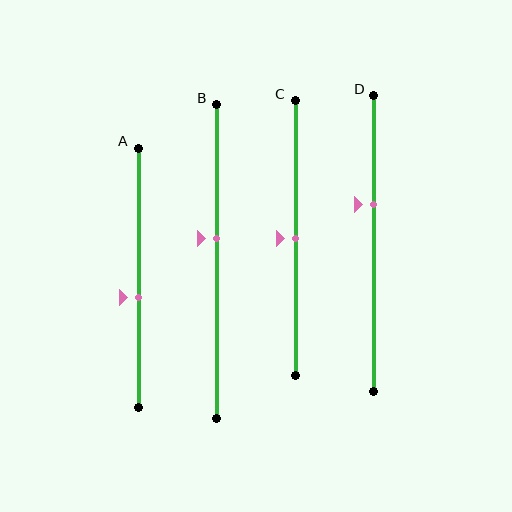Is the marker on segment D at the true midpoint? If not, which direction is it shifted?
No, the marker on segment D is shifted upward by about 13% of the segment length.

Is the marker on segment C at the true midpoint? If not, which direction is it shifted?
Yes, the marker on segment C is at the true midpoint.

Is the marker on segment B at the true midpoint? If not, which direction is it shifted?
No, the marker on segment B is shifted upward by about 7% of the segment length.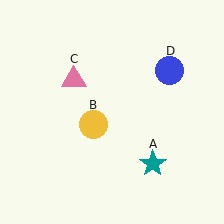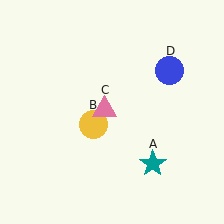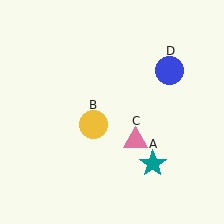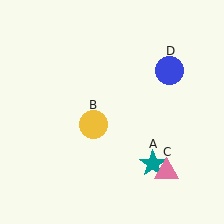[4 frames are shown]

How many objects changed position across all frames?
1 object changed position: pink triangle (object C).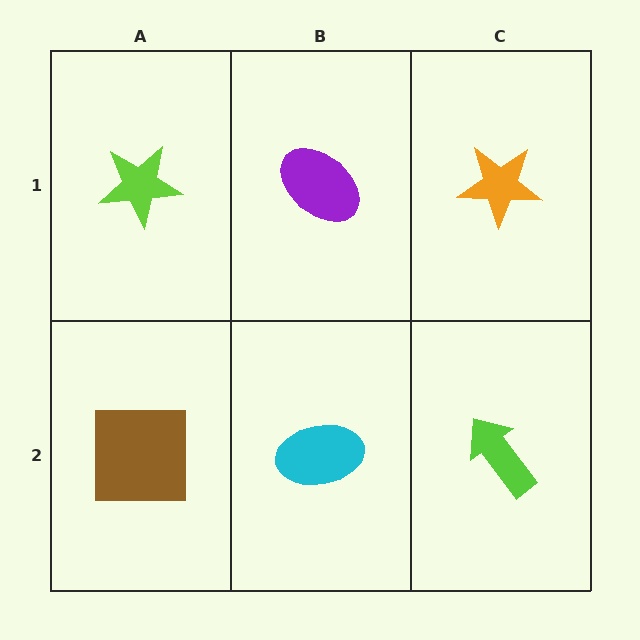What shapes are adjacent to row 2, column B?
A purple ellipse (row 1, column B), a brown square (row 2, column A), a lime arrow (row 2, column C).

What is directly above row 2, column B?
A purple ellipse.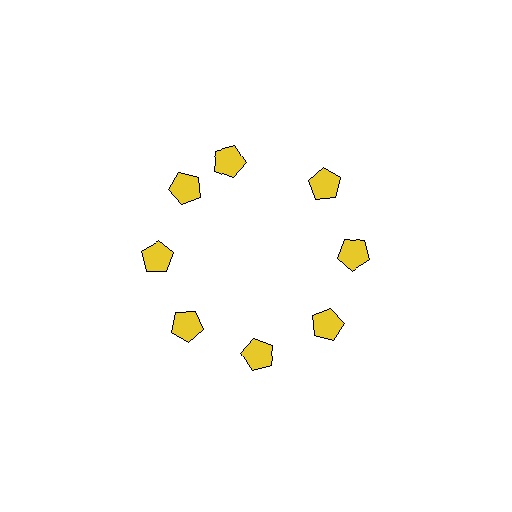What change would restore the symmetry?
The symmetry would be restored by rotating it back into even spacing with its neighbors so that all 8 pentagons sit at equal angles and equal distance from the center.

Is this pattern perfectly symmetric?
No. The 8 yellow pentagons are arranged in a ring, but one element near the 12 o'clock position is rotated out of alignment along the ring, breaking the 8-fold rotational symmetry.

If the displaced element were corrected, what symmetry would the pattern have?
It would have 8-fold rotational symmetry — the pattern would map onto itself every 45 degrees.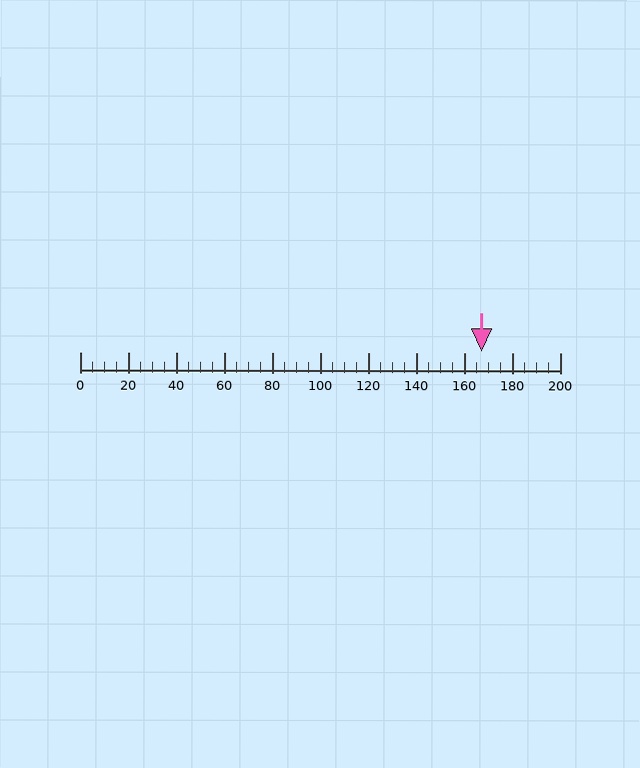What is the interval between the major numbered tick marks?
The major tick marks are spaced 20 units apart.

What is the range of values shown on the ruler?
The ruler shows values from 0 to 200.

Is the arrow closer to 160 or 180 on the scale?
The arrow is closer to 160.